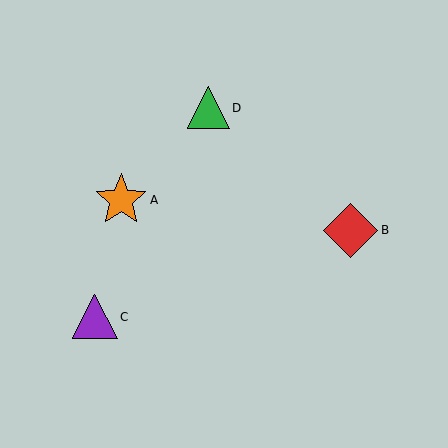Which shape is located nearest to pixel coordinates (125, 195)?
The orange star (labeled A) at (121, 200) is nearest to that location.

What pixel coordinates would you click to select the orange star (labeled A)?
Click at (121, 200) to select the orange star A.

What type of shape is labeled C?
Shape C is a purple triangle.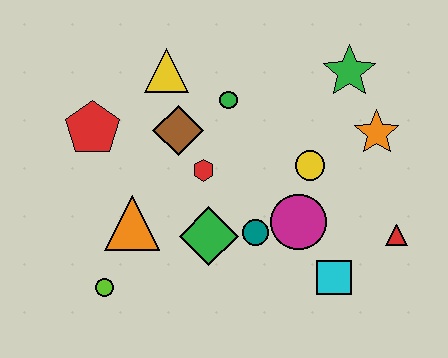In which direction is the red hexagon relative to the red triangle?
The red hexagon is to the left of the red triangle.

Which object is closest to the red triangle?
The cyan square is closest to the red triangle.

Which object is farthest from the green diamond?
The green star is farthest from the green diamond.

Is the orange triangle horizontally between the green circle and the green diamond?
No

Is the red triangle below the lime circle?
No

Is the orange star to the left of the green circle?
No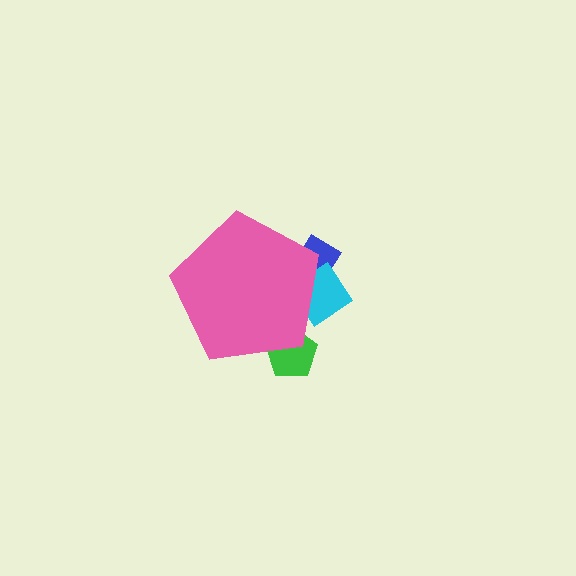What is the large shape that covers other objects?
A pink pentagon.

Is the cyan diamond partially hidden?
Yes, the cyan diamond is partially hidden behind the pink pentagon.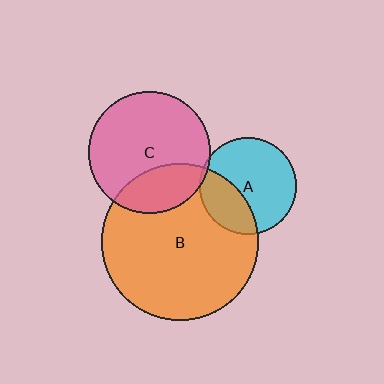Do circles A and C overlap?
Yes.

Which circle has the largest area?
Circle B (orange).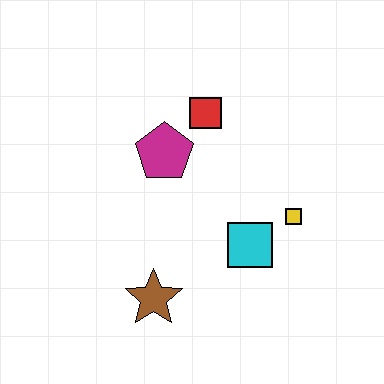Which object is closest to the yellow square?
The cyan square is closest to the yellow square.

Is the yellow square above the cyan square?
Yes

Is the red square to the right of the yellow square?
No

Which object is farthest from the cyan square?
The red square is farthest from the cyan square.